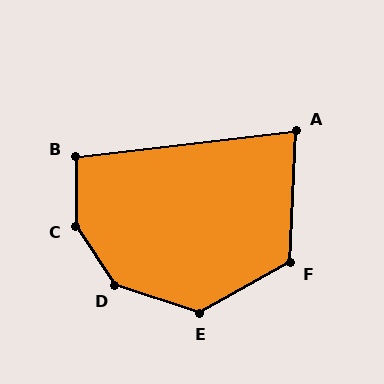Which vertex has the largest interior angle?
C, at approximately 146 degrees.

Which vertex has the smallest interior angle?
A, at approximately 81 degrees.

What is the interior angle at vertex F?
Approximately 122 degrees (obtuse).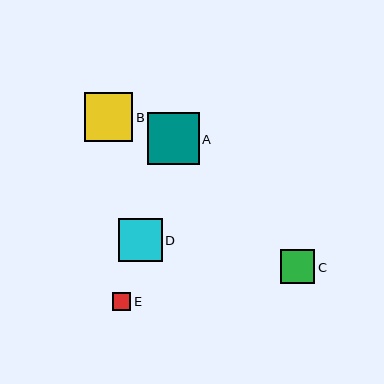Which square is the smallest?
Square E is the smallest with a size of approximately 18 pixels.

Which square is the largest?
Square A is the largest with a size of approximately 52 pixels.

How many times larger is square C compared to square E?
Square C is approximately 1.9 times the size of square E.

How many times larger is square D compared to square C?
Square D is approximately 1.3 times the size of square C.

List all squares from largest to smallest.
From largest to smallest: A, B, D, C, E.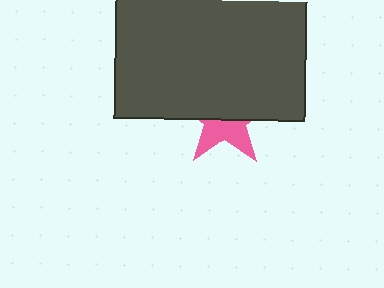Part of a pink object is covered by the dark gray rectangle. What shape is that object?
It is a star.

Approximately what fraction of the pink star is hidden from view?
Roughly 57% of the pink star is hidden behind the dark gray rectangle.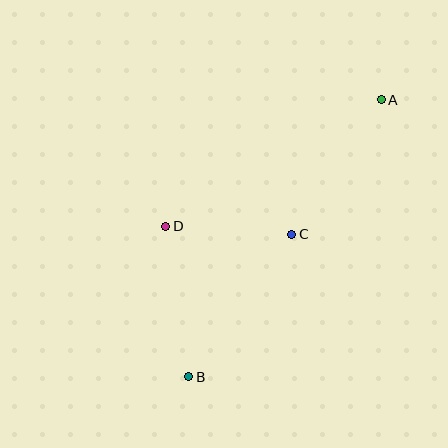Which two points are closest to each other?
Points C and D are closest to each other.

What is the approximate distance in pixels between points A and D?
The distance between A and D is approximately 250 pixels.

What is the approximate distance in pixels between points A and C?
The distance between A and C is approximately 162 pixels.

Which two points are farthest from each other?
Points A and B are farthest from each other.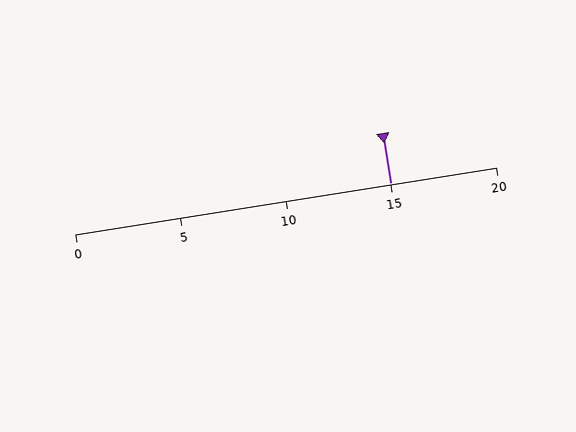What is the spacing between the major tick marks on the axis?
The major ticks are spaced 5 apart.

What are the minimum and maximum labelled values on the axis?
The axis runs from 0 to 20.